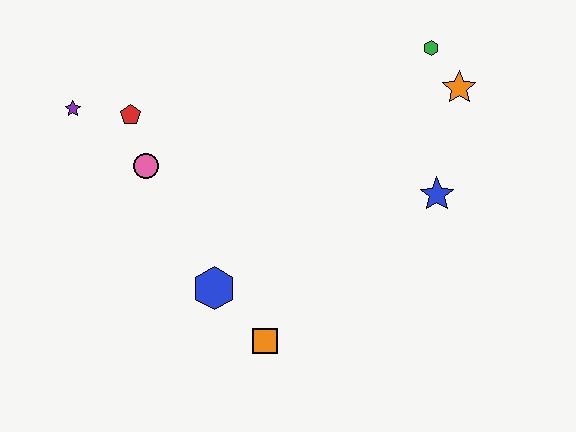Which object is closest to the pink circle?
The red pentagon is closest to the pink circle.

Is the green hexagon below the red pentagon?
No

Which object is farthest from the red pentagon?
The orange star is farthest from the red pentagon.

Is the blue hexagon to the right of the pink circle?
Yes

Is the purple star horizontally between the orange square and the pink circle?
No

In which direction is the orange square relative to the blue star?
The orange square is to the left of the blue star.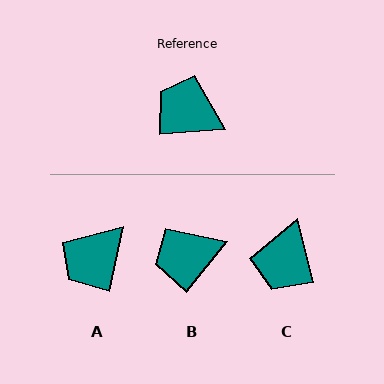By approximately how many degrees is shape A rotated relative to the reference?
Approximately 74 degrees counter-clockwise.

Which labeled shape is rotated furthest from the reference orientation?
C, about 100 degrees away.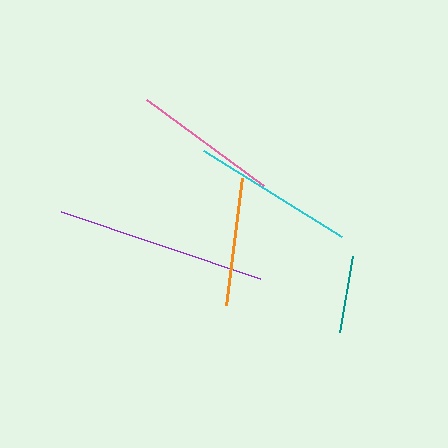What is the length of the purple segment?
The purple segment is approximately 210 pixels long.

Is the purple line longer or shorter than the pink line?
The purple line is longer than the pink line.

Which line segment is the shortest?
The teal line is the shortest at approximately 77 pixels.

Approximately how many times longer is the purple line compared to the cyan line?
The purple line is approximately 1.3 times the length of the cyan line.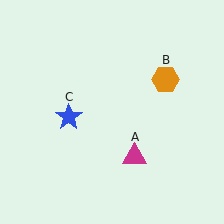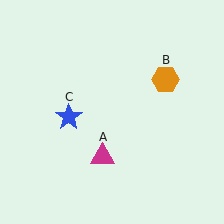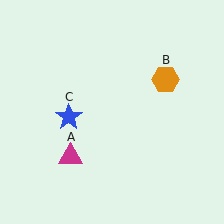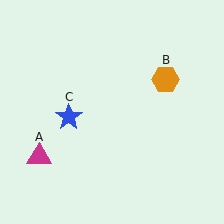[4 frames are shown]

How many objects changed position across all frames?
1 object changed position: magenta triangle (object A).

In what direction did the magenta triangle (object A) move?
The magenta triangle (object A) moved left.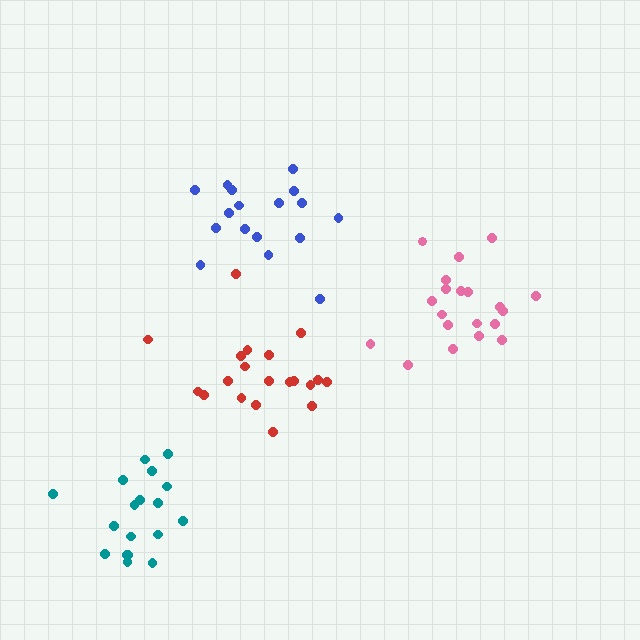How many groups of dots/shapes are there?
There are 4 groups.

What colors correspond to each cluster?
The clusters are colored: teal, red, blue, pink.